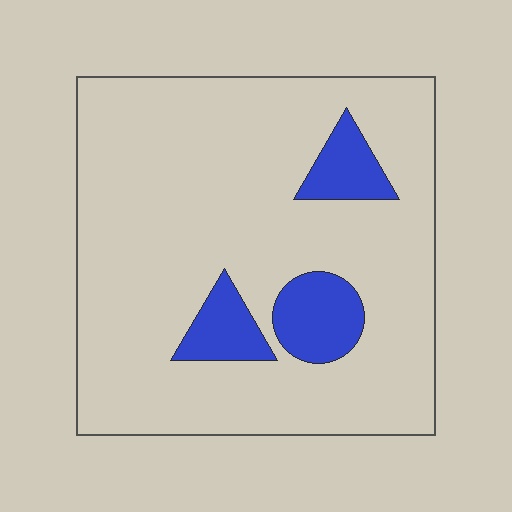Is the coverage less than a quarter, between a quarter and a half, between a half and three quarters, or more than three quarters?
Less than a quarter.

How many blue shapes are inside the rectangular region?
3.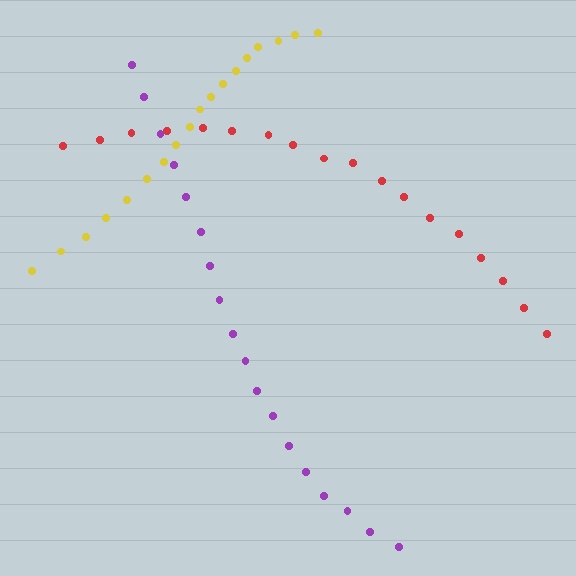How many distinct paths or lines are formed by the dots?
There are 3 distinct paths.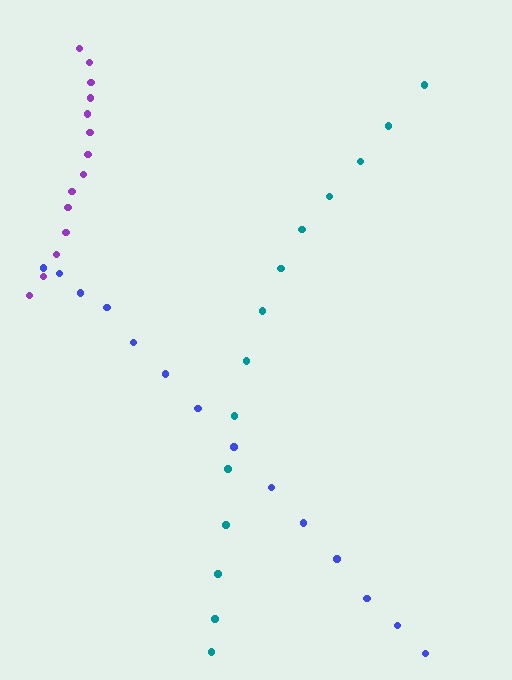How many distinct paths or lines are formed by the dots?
There are 3 distinct paths.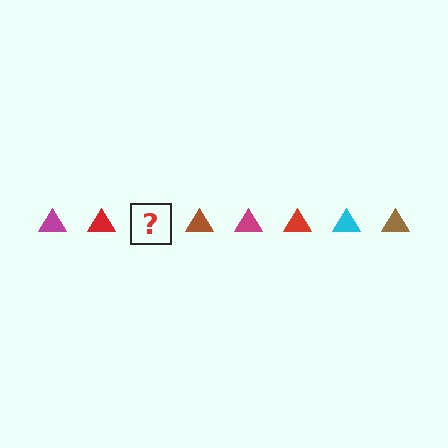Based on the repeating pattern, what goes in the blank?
The blank should be a cyan triangle.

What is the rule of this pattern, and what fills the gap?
The rule is that the pattern cycles through magenta, red, cyan, brown triangles. The gap should be filled with a cyan triangle.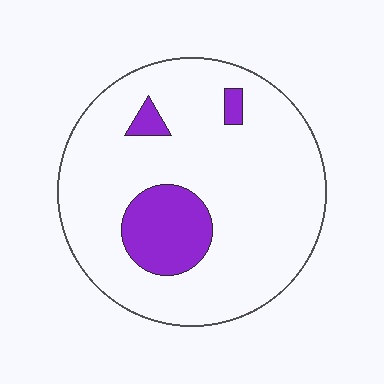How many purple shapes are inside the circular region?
3.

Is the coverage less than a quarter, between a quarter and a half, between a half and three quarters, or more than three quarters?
Less than a quarter.